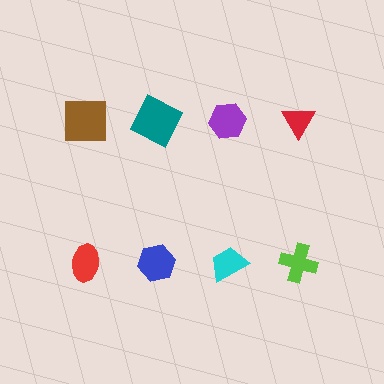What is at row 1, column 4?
A red triangle.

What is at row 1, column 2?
A teal square.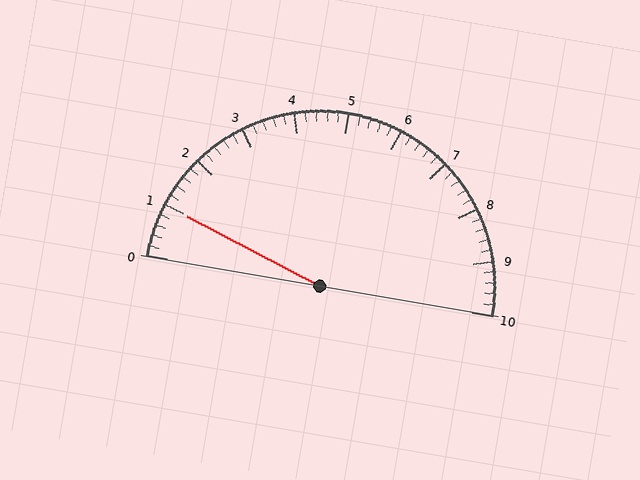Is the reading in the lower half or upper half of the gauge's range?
The reading is in the lower half of the range (0 to 10).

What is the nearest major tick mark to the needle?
The nearest major tick mark is 1.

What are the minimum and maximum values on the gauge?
The gauge ranges from 0 to 10.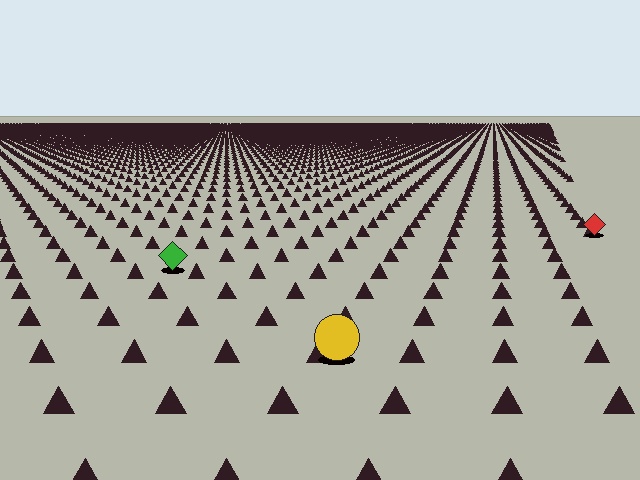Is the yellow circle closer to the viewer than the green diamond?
Yes. The yellow circle is closer — you can tell from the texture gradient: the ground texture is coarser near it.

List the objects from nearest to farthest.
From nearest to farthest: the yellow circle, the green diamond, the red diamond.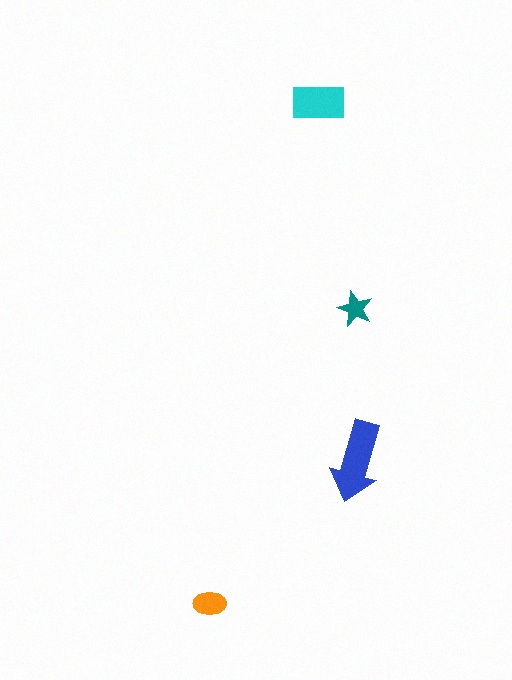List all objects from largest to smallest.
The blue arrow, the cyan rectangle, the orange ellipse, the teal star.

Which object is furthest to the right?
The blue arrow is rightmost.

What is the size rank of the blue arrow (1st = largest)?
1st.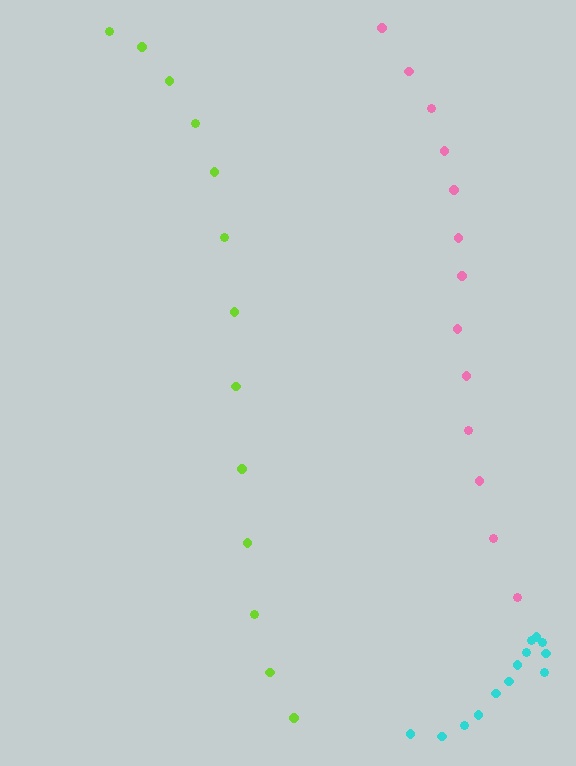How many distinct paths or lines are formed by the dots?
There are 3 distinct paths.